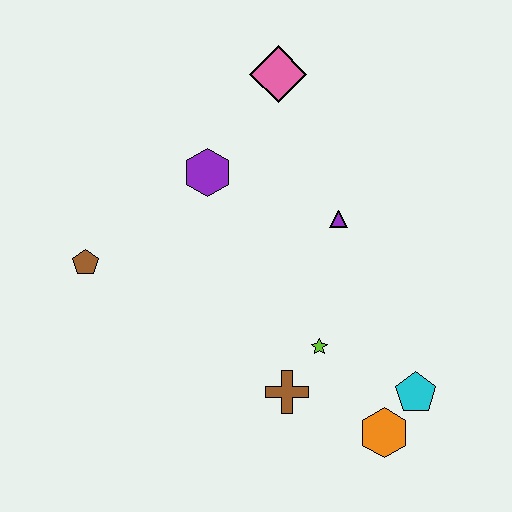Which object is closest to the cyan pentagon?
The orange hexagon is closest to the cyan pentagon.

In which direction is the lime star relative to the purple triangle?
The lime star is below the purple triangle.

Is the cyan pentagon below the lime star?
Yes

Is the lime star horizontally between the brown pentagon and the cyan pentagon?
Yes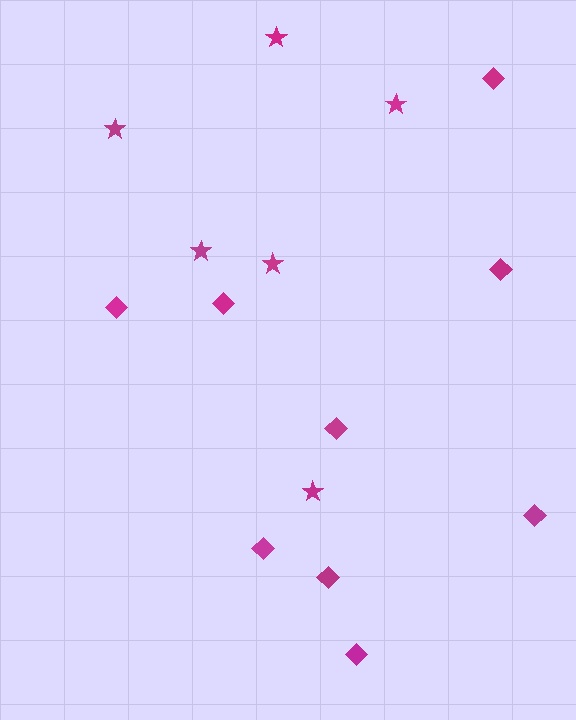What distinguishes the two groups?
There are 2 groups: one group of stars (6) and one group of diamonds (9).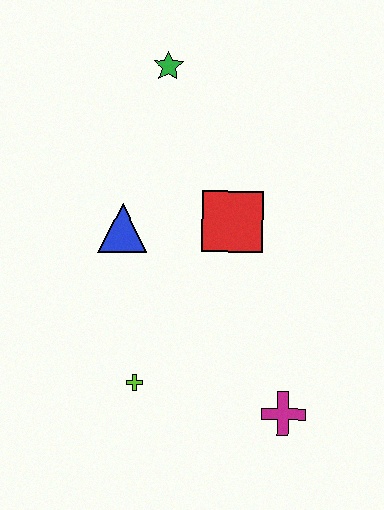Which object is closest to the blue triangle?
The red square is closest to the blue triangle.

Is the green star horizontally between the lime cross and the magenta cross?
Yes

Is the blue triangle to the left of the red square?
Yes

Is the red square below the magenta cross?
No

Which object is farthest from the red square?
The magenta cross is farthest from the red square.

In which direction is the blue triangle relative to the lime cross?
The blue triangle is above the lime cross.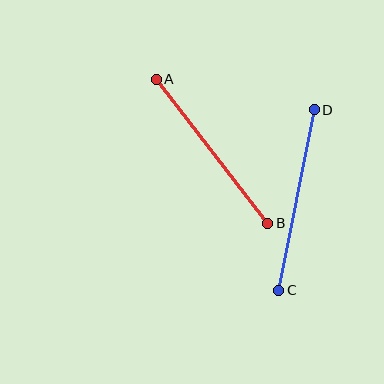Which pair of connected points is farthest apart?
Points C and D are farthest apart.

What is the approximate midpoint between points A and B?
The midpoint is at approximately (212, 151) pixels.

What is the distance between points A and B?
The distance is approximately 182 pixels.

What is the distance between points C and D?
The distance is approximately 184 pixels.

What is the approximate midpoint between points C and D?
The midpoint is at approximately (297, 200) pixels.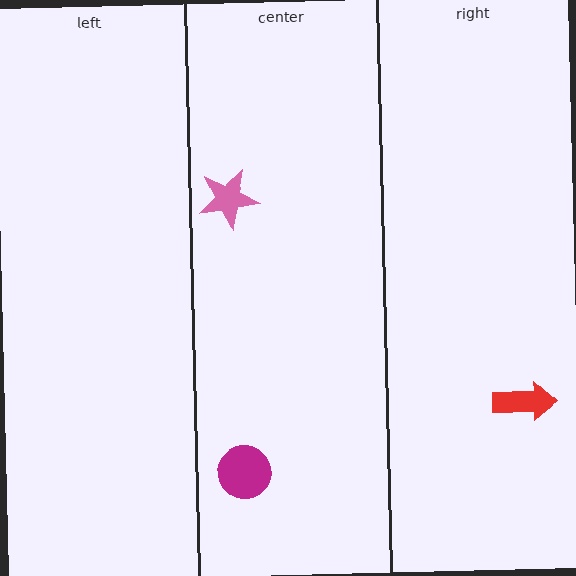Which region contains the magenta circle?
The center region.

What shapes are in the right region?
The red arrow.